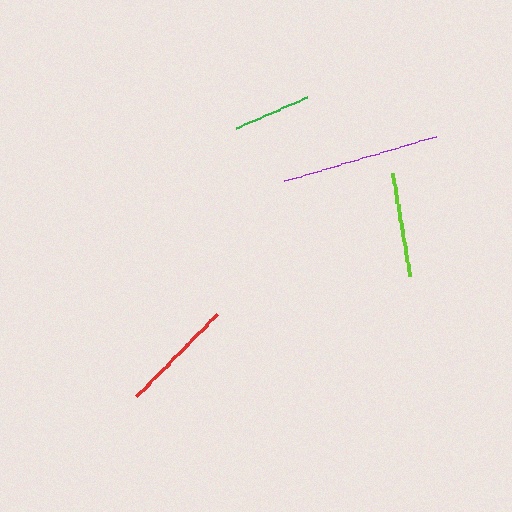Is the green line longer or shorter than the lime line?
The lime line is longer than the green line.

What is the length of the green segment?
The green segment is approximately 77 pixels long.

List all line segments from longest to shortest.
From longest to shortest: purple, red, lime, green.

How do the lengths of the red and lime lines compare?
The red and lime lines are approximately the same length.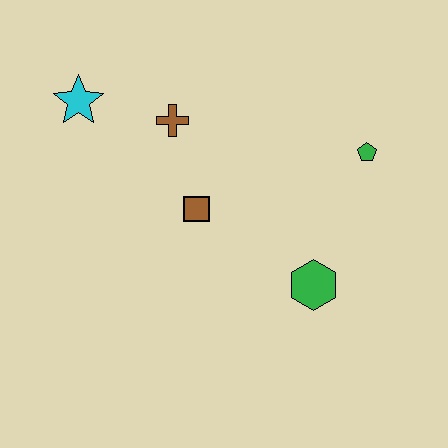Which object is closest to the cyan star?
The brown cross is closest to the cyan star.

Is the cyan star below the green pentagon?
No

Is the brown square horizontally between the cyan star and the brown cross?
No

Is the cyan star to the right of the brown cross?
No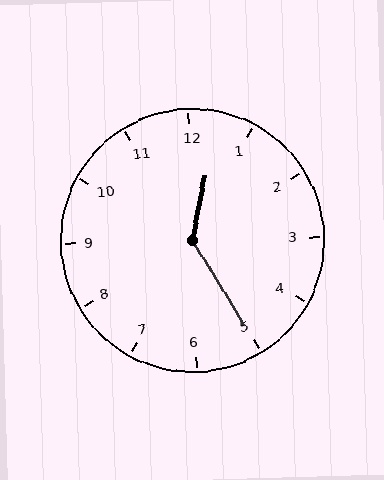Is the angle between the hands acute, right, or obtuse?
It is obtuse.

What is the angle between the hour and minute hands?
Approximately 138 degrees.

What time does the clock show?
12:25.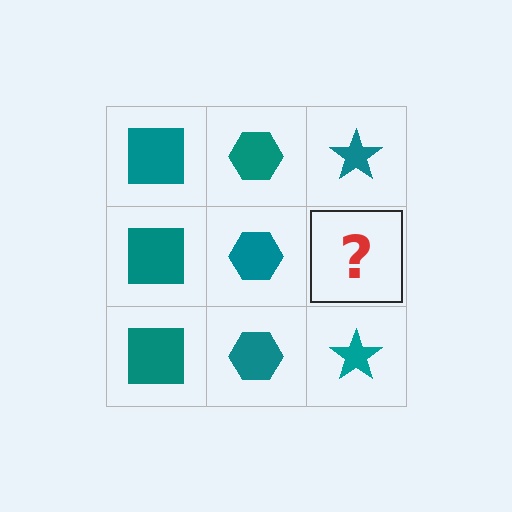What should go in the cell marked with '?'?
The missing cell should contain a teal star.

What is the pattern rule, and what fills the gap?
The rule is that each column has a consistent shape. The gap should be filled with a teal star.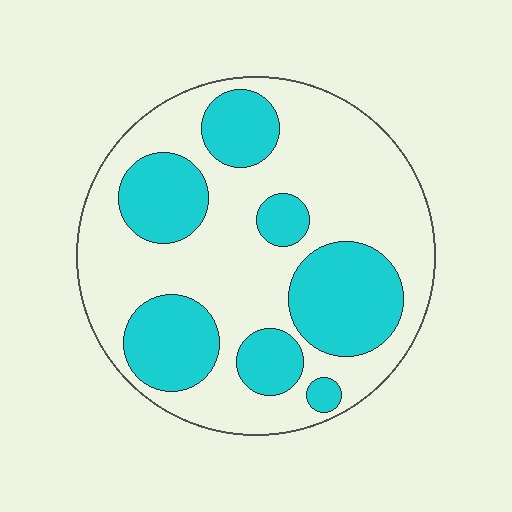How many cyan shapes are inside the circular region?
7.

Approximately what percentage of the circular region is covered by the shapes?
Approximately 35%.